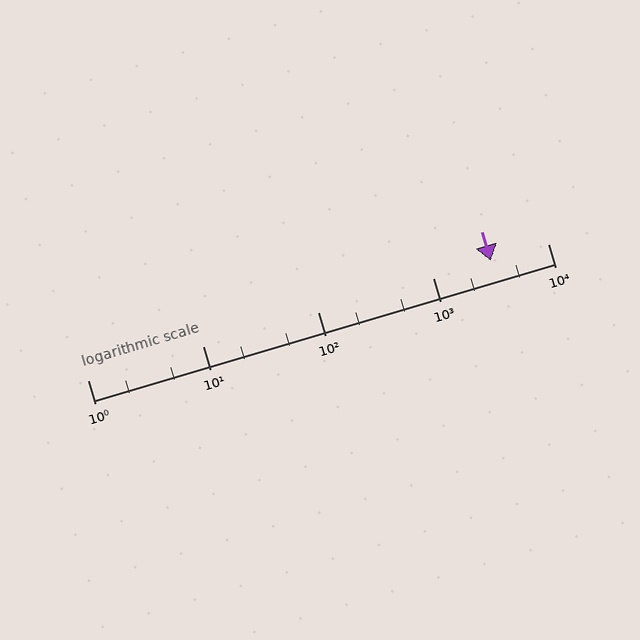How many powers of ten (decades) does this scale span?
The scale spans 4 decades, from 1 to 10000.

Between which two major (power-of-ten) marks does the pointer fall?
The pointer is between 1000 and 10000.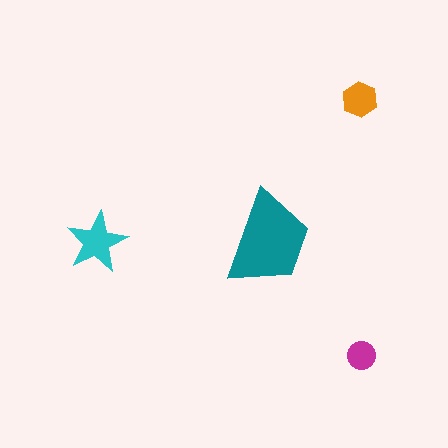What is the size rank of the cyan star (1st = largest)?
2nd.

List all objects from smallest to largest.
The magenta circle, the orange hexagon, the cyan star, the teal trapezoid.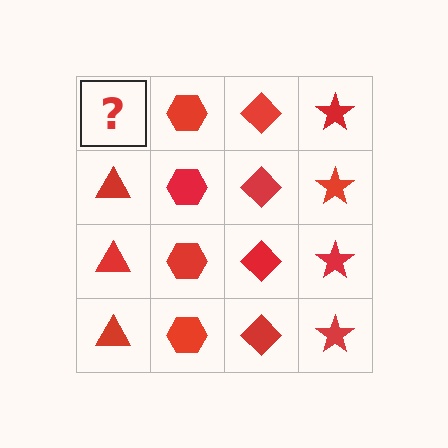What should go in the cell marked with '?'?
The missing cell should contain a red triangle.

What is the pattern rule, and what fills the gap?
The rule is that each column has a consistent shape. The gap should be filled with a red triangle.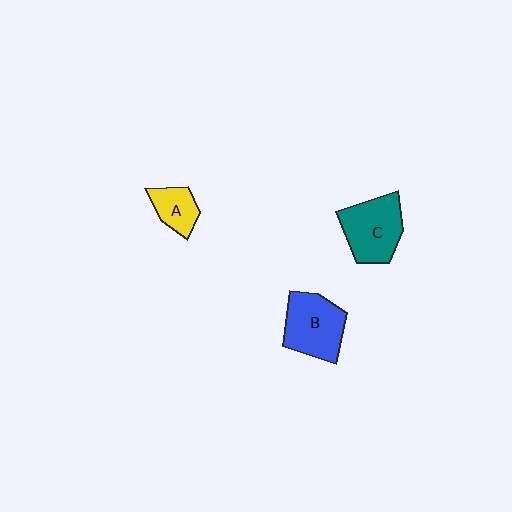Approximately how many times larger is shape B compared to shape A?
Approximately 1.9 times.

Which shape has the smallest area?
Shape A (yellow).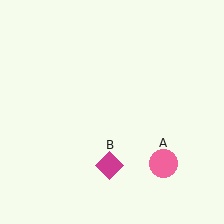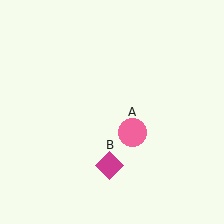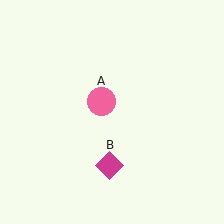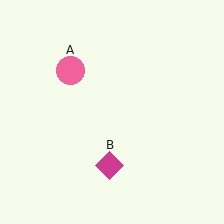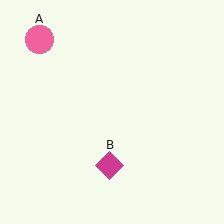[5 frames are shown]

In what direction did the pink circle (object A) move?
The pink circle (object A) moved up and to the left.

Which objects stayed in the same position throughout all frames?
Magenta diamond (object B) remained stationary.